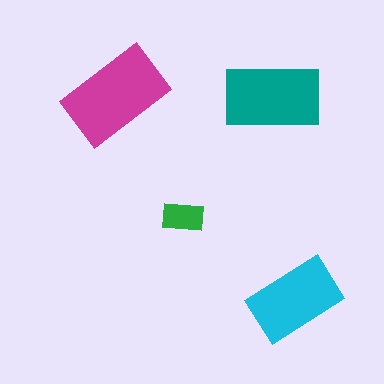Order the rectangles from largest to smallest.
the magenta one, the teal one, the cyan one, the green one.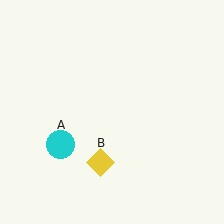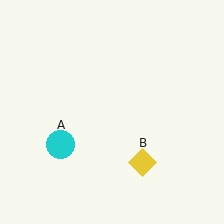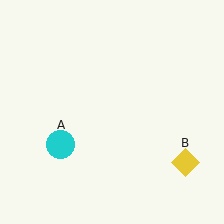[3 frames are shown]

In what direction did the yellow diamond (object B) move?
The yellow diamond (object B) moved right.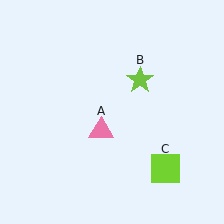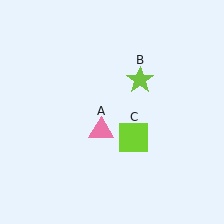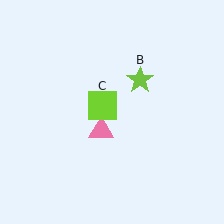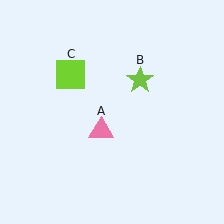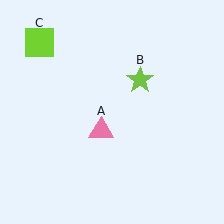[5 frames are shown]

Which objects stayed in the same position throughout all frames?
Pink triangle (object A) and lime star (object B) remained stationary.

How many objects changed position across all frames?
1 object changed position: lime square (object C).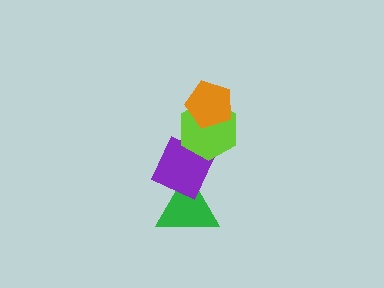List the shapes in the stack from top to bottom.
From top to bottom: the orange pentagon, the lime hexagon, the purple diamond, the green triangle.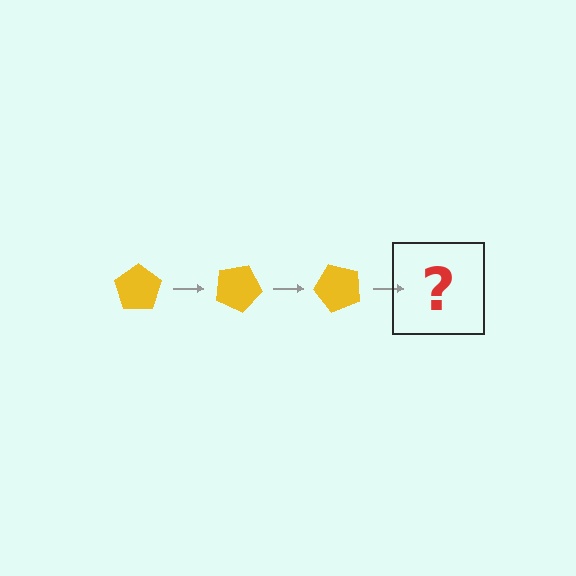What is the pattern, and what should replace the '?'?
The pattern is that the pentagon rotates 25 degrees each step. The '?' should be a yellow pentagon rotated 75 degrees.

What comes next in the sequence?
The next element should be a yellow pentagon rotated 75 degrees.